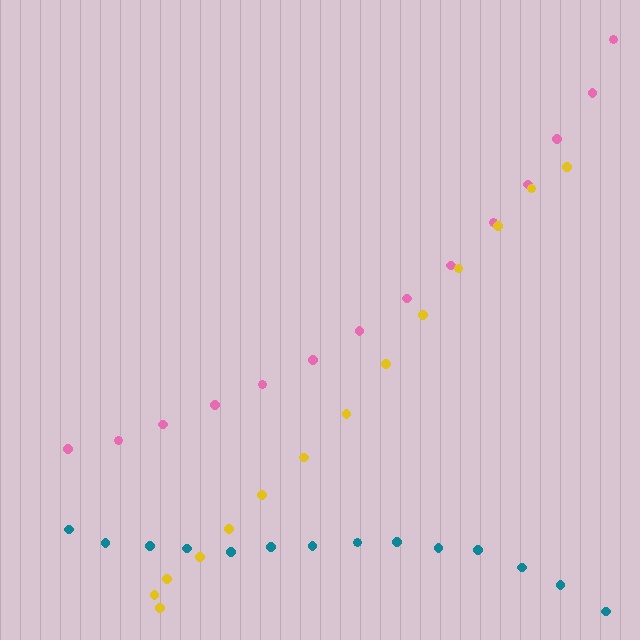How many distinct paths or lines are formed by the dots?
There are 3 distinct paths.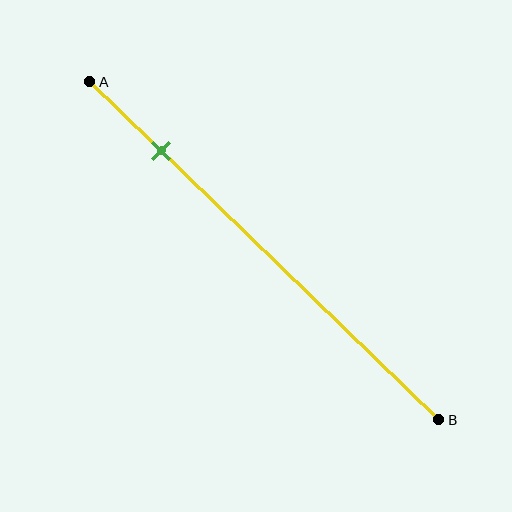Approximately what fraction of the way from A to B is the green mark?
The green mark is approximately 20% of the way from A to B.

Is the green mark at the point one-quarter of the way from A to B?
No, the mark is at about 20% from A, not at the 25% one-quarter point.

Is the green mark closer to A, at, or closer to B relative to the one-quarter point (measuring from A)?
The green mark is closer to point A than the one-quarter point of segment AB.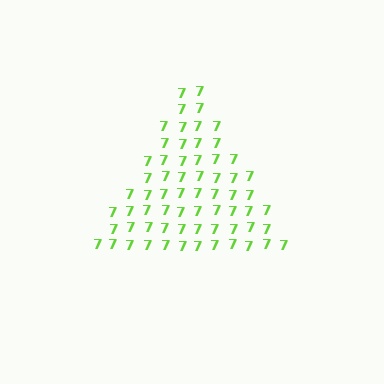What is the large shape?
The large shape is a triangle.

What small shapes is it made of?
It is made of small digit 7's.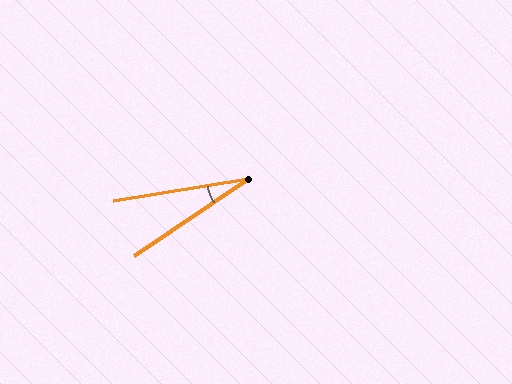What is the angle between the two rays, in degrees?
Approximately 25 degrees.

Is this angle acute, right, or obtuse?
It is acute.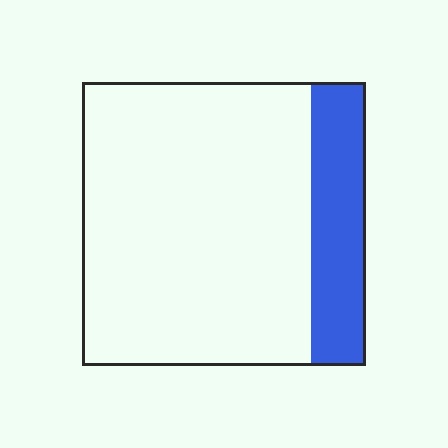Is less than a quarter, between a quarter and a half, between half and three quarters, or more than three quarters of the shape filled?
Less than a quarter.